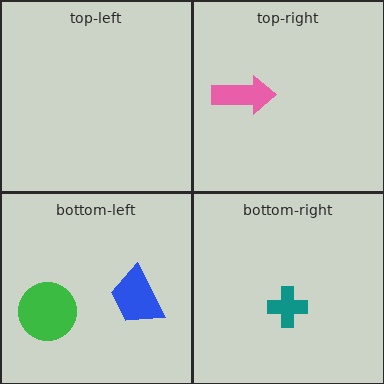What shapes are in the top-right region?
The pink arrow.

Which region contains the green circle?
The bottom-left region.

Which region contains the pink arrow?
The top-right region.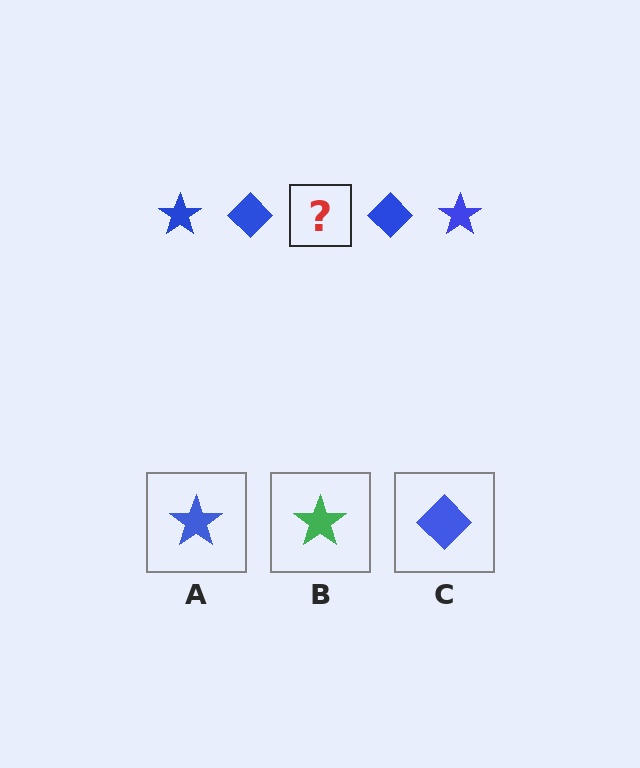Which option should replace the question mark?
Option A.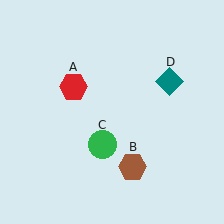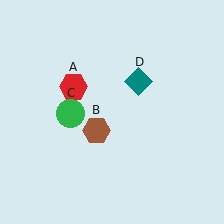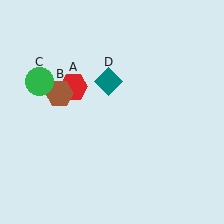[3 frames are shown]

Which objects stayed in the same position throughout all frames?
Red hexagon (object A) remained stationary.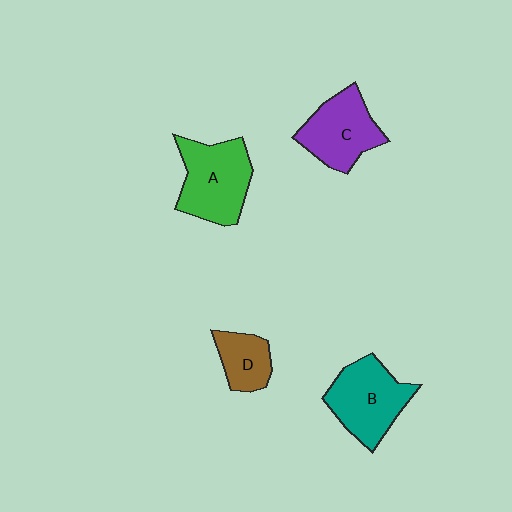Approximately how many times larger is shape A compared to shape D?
Approximately 1.9 times.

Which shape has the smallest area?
Shape D (brown).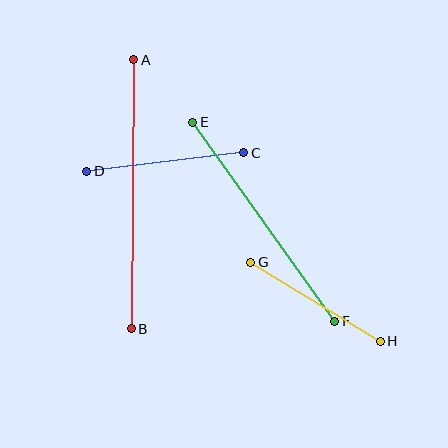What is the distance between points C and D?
The distance is approximately 158 pixels.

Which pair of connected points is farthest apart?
Points A and B are farthest apart.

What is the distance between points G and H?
The distance is approximately 152 pixels.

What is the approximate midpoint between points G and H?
The midpoint is at approximately (315, 302) pixels.